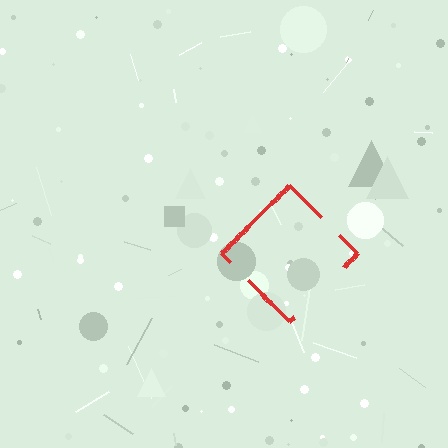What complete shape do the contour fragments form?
The contour fragments form a diamond.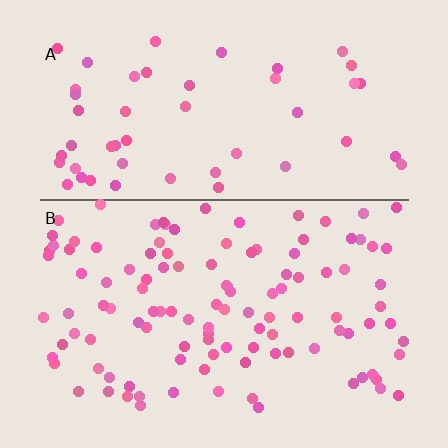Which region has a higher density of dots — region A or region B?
B (the bottom).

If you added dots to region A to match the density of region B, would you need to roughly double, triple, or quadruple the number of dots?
Approximately double.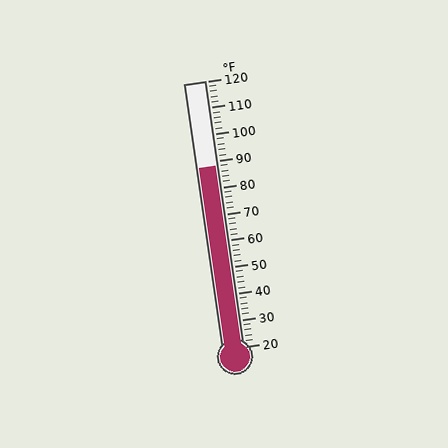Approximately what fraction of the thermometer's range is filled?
The thermometer is filled to approximately 70% of its range.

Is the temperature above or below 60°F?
The temperature is above 60°F.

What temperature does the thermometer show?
The thermometer shows approximately 88°F.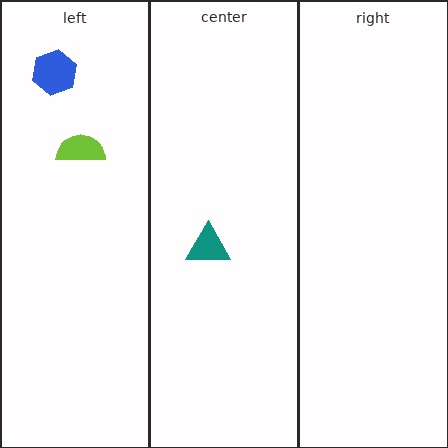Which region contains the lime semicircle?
The left region.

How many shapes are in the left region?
2.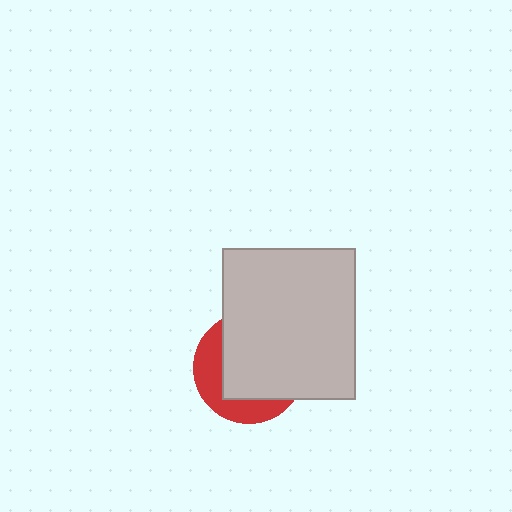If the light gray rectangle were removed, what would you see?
You would see the complete red circle.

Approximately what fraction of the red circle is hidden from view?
Roughly 66% of the red circle is hidden behind the light gray rectangle.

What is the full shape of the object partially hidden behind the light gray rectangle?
The partially hidden object is a red circle.